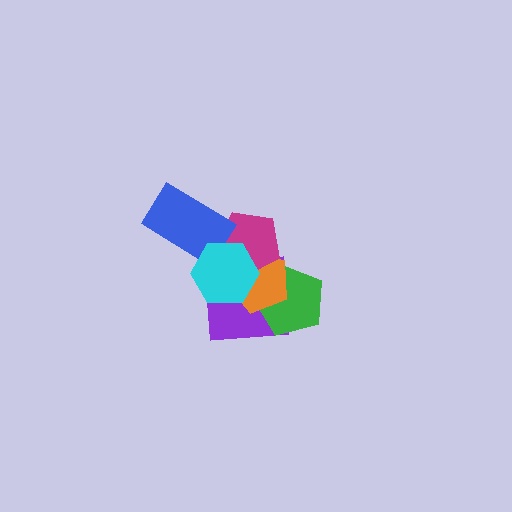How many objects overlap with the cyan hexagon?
4 objects overlap with the cyan hexagon.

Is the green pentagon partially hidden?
Yes, it is partially covered by another shape.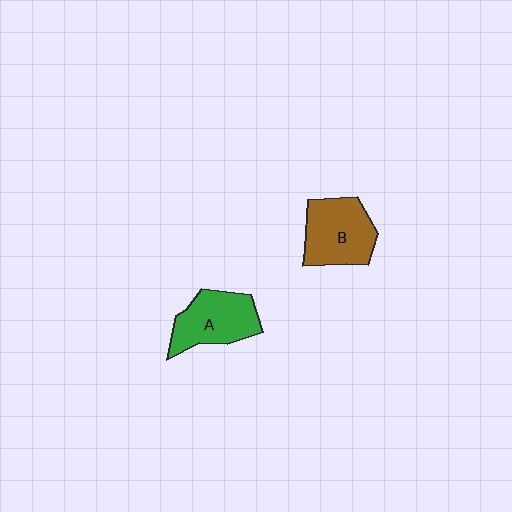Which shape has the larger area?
Shape B (brown).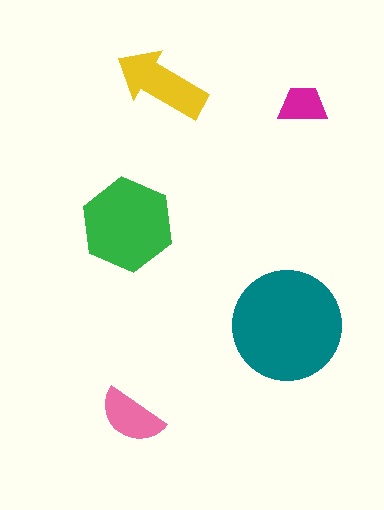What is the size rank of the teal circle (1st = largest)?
1st.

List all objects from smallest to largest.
The magenta trapezoid, the pink semicircle, the yellow arrow, the green hexagon, the teal circle.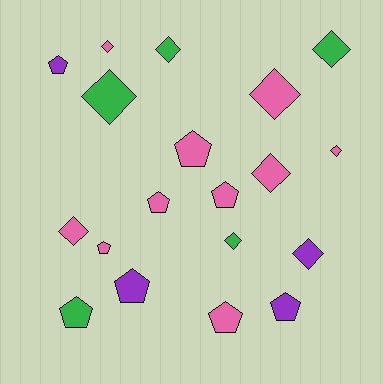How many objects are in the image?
There are 19 objects.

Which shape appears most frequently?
Diamond, with 10 objects.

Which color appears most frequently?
Pink, with 10 objects.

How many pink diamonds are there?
There are 5 pink diamonds.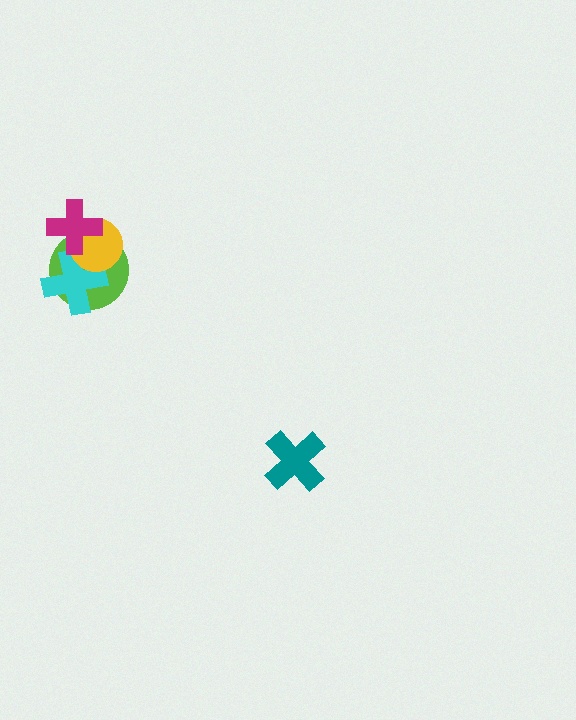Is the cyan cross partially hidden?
Yes, it is partially covered by another shape.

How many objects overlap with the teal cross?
0 objects overlap with the teal cross.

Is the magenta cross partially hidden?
No, no other shape covers it.